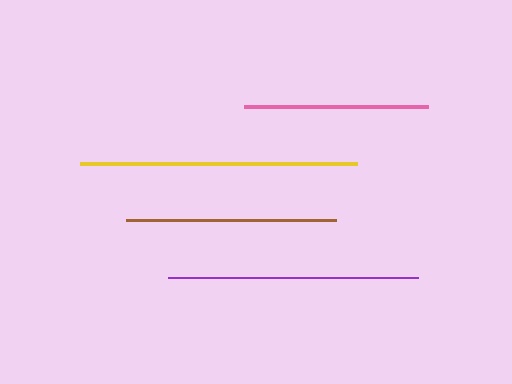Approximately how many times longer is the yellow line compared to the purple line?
The yellow line is approximately 1.1 times the length of the purple line.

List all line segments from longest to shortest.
From longest to shortest: yellow, purple, brown, pink.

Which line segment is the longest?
The yellow line is the longest at approximately 277 pixels.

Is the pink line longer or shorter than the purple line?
The purple line is longer than the pink line.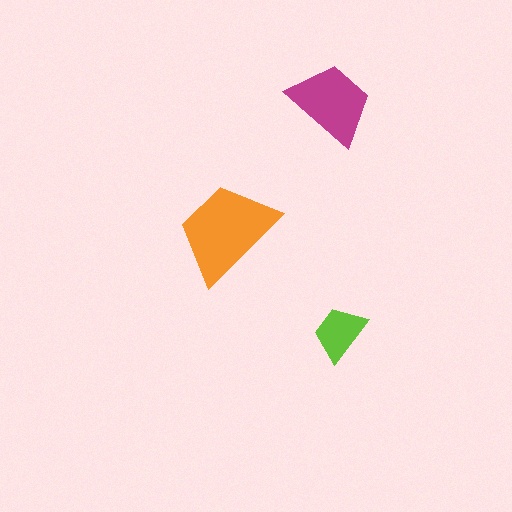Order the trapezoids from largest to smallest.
the orange one, the magenta one, the lime one.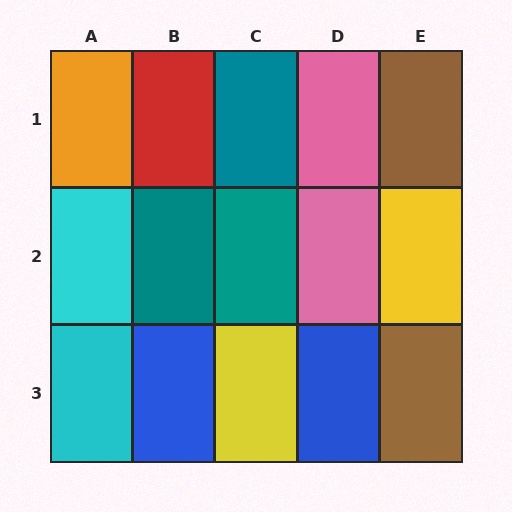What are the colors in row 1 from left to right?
Orange, red, teal, pink, brown.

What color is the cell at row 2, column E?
Yellow.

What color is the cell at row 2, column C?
Teal.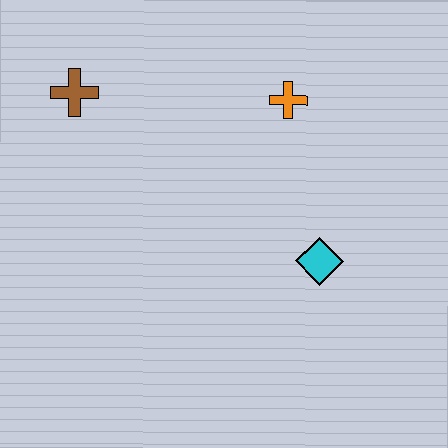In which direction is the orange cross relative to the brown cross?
The orange cross is to the right of the brown cross.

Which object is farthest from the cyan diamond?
The brown cross is farthest from the cyan diamond.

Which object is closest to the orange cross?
The cyan diamond is closest to the orange cross.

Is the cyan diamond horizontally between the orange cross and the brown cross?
No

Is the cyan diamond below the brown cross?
Yes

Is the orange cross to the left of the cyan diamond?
Yes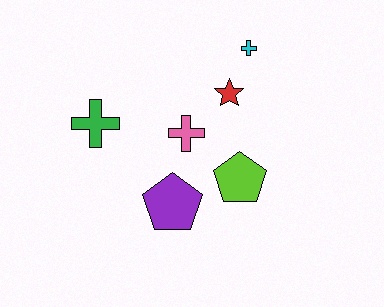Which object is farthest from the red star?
The green cross is farthest from the red star.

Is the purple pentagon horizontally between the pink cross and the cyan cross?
No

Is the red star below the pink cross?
No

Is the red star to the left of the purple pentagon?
No